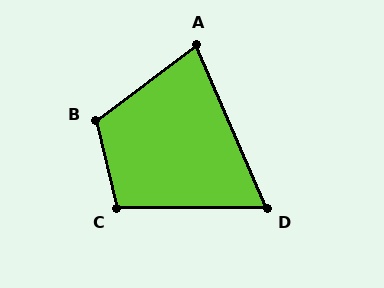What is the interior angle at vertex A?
Approximately 77 degrees (acute).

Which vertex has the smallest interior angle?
D, at approximately 67 degrees.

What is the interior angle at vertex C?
Approximately 103 degrees (obtuse).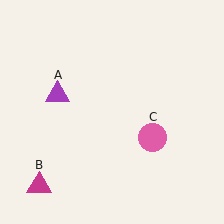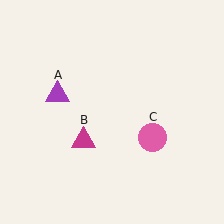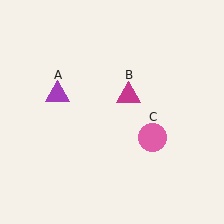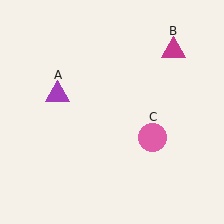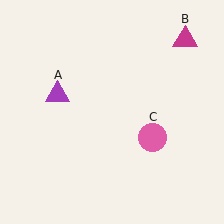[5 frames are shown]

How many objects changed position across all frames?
1 object changed position: magenta triangle (object B).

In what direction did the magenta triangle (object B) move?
The magenta triangle (object B) moved up and to the right.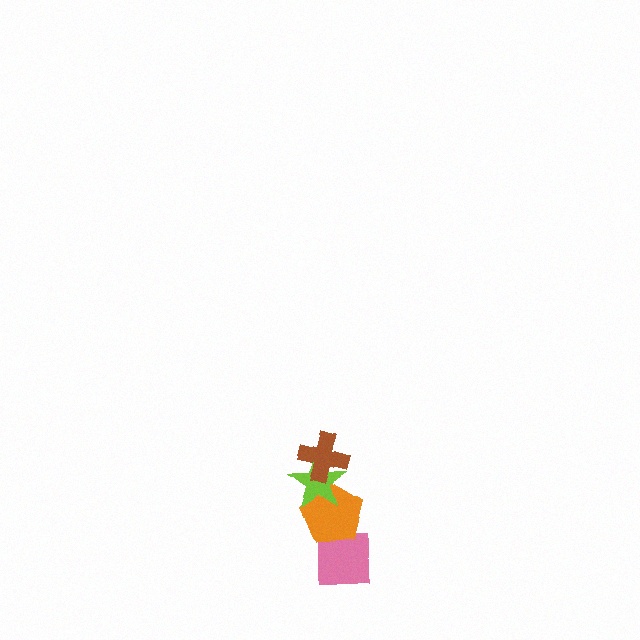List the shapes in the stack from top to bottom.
From top to bottom: the brown cross, the lime star, the orange pentagon, the pink square.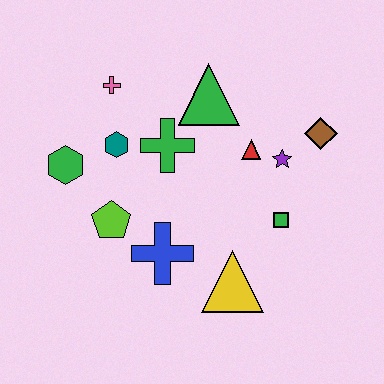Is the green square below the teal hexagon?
Yes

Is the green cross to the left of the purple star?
Yes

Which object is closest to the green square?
The purple star is closest to the green square.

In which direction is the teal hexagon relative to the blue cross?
The teal hexagon is above the blue cross.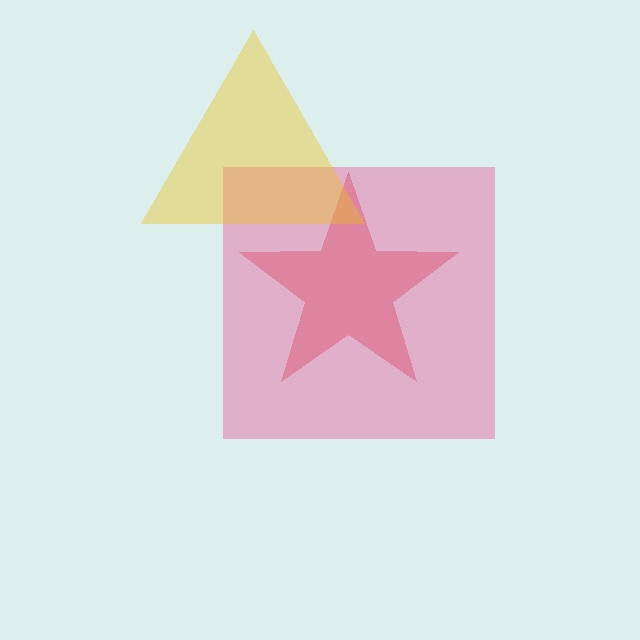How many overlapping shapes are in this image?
There are 3 overlapping shapes in the image.